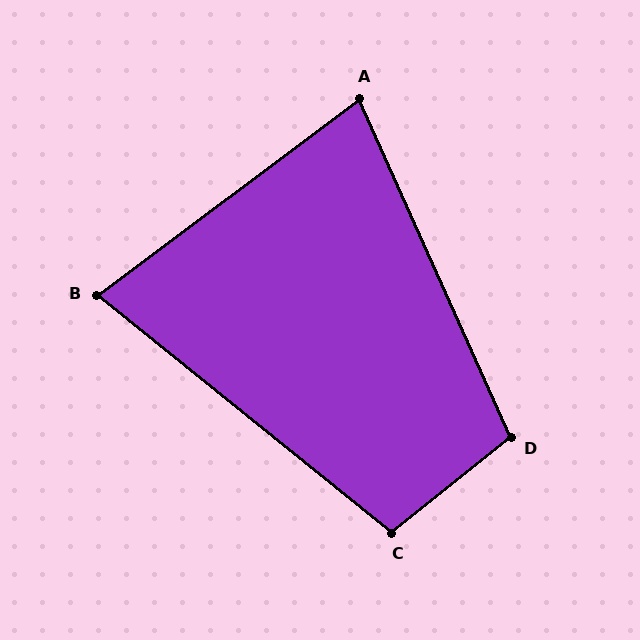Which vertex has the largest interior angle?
D, at approximately 104 degrees.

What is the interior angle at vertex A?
Approximately 77 degrees (acute).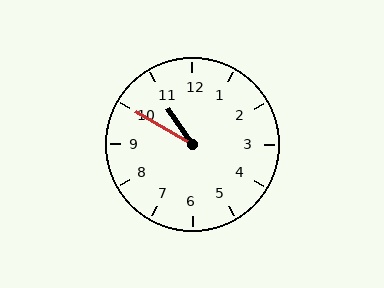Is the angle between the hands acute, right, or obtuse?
It is acute.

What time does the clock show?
10:50.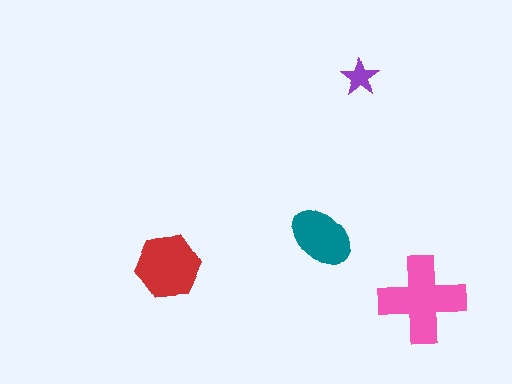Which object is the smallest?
The purple star.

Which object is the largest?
The pink cross.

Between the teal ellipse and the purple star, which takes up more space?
The teal ellipse.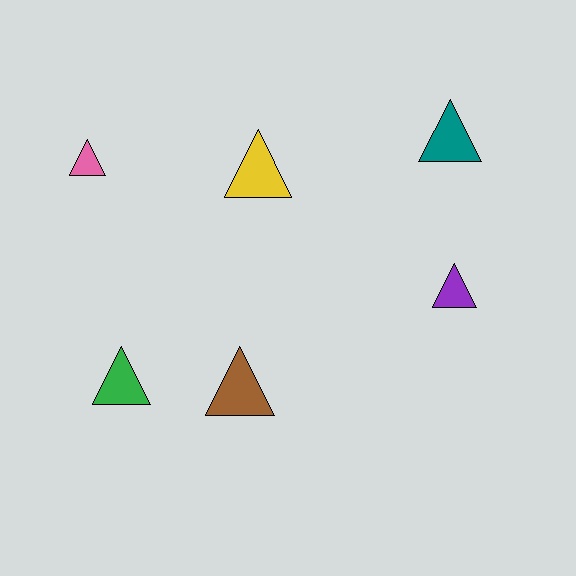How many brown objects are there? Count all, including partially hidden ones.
There is 1 brown object.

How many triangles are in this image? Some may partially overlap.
There are 6 triangles.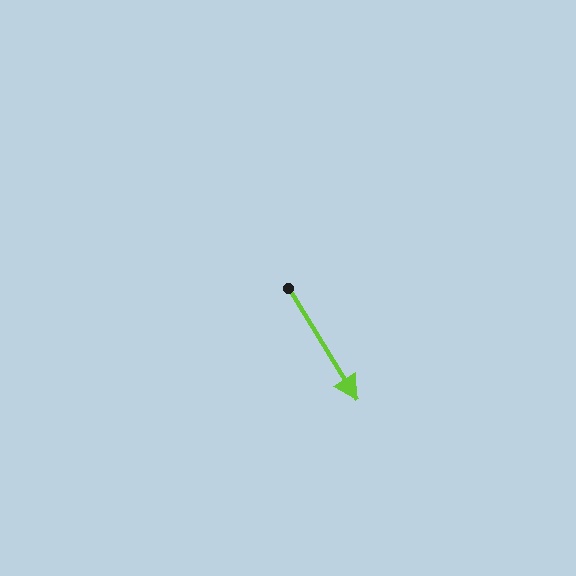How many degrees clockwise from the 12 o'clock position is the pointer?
Approximately 148 degrees.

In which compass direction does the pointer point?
Southeast.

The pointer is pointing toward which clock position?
Roughly 5 o'clock.